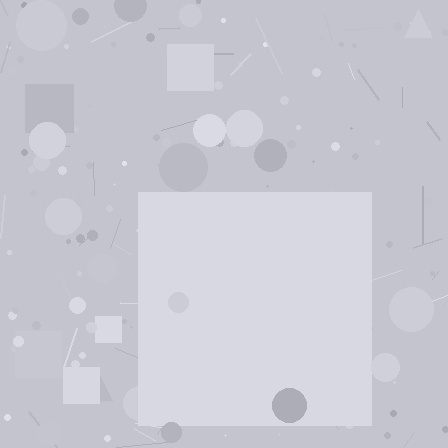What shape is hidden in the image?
A square is hidden in the image.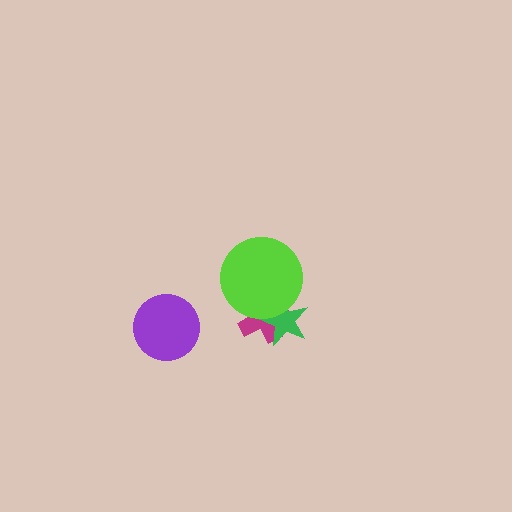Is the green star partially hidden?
Yes, it is partially covered by another shape.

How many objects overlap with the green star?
2 objects overlap with the green star.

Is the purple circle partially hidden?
No, no other shape covers it.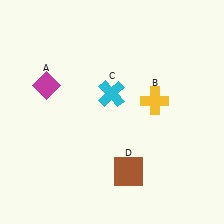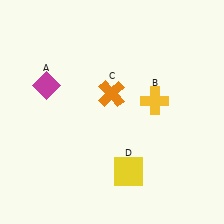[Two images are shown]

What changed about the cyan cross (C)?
In Image 1, C is cyan. In Image 2, it changed to orange.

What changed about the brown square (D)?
In Image 1, D is brown. In Image 2, it changed to yellow.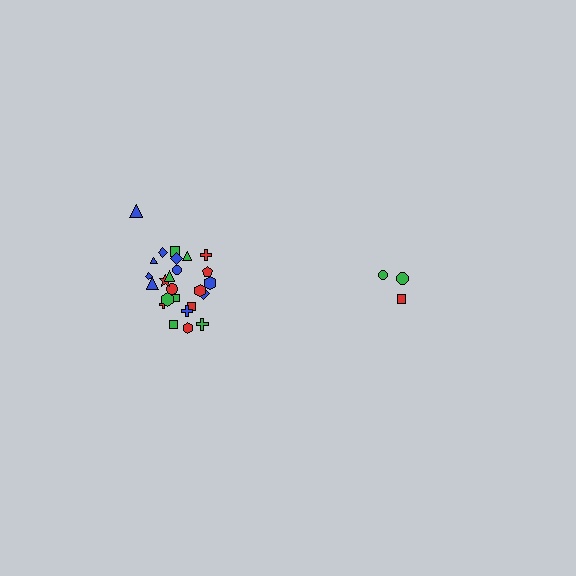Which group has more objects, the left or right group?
The left group.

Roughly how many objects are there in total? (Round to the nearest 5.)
Roughly 30 objects in total.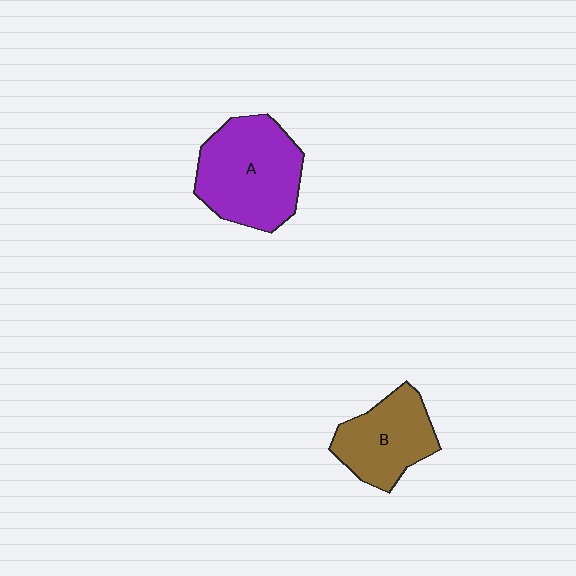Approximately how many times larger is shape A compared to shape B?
Approximately 1.4 times.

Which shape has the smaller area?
Shape B (brown).